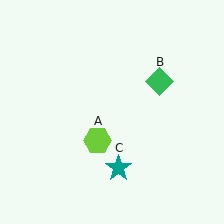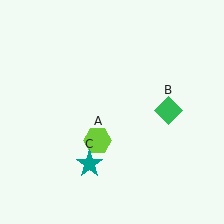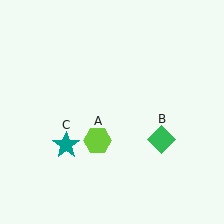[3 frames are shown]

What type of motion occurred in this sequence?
The green diamond (object B), teal star (object C) rotated clockwise around the center of the scene.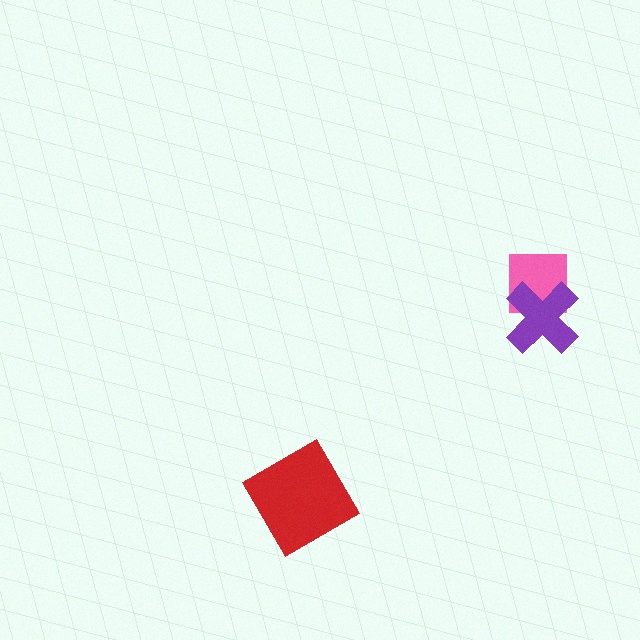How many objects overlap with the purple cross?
1 object overlaps with the purple cross.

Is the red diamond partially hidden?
No, no other shape covers it.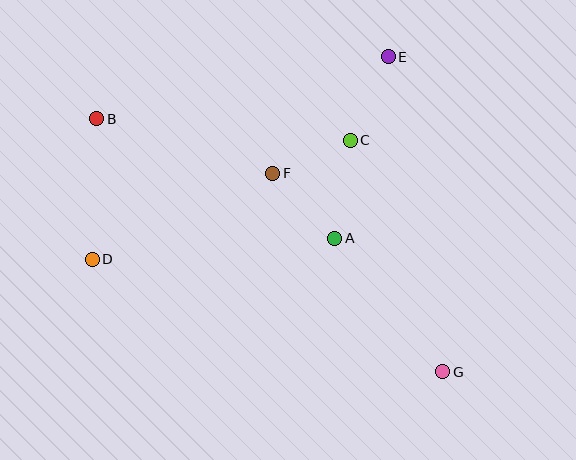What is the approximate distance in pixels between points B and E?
The distance between B and E is approximately 298 pixels.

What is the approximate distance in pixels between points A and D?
The distance between A and D is approximately 244 pixels.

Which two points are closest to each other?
Points C and F are closest to each other.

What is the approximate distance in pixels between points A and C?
The distance between A and C is approximately 99 pixels.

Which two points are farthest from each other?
Points B and G are farthest from each other.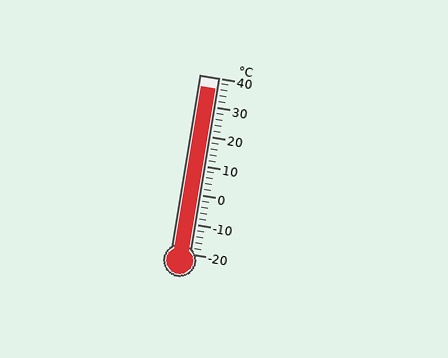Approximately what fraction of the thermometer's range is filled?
The thermometer is filled to approximately 95% of its range.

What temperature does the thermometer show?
The thermometer shows approximately 36°C.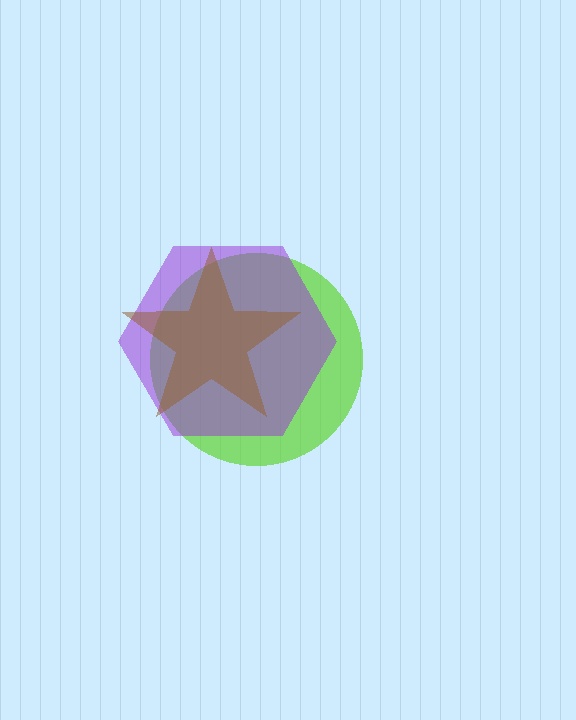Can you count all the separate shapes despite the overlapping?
Yes, there are 3 separate shapes.